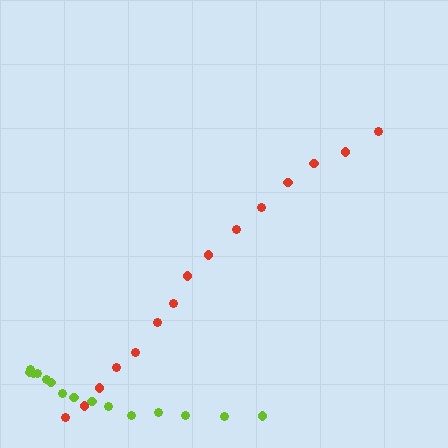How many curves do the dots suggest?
There are 2 distinct paths.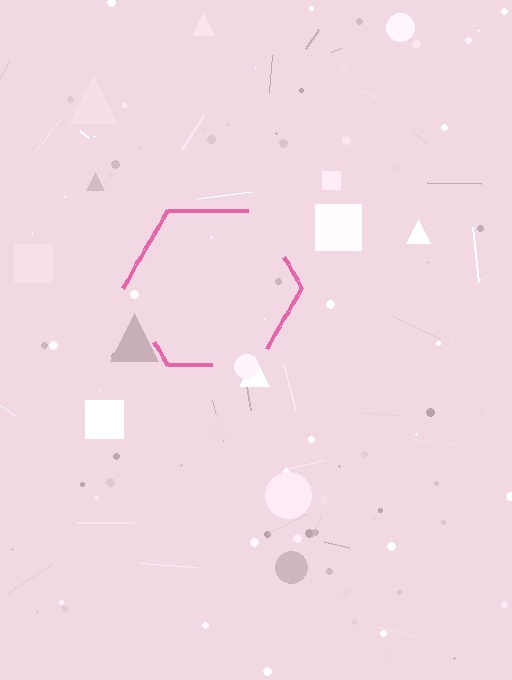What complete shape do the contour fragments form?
The contour fragments form a hexagon.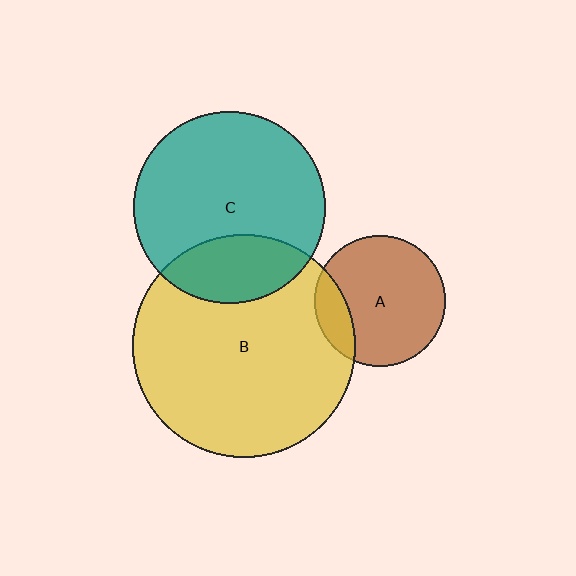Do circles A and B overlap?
Yes.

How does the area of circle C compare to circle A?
Approximately 2.2 times.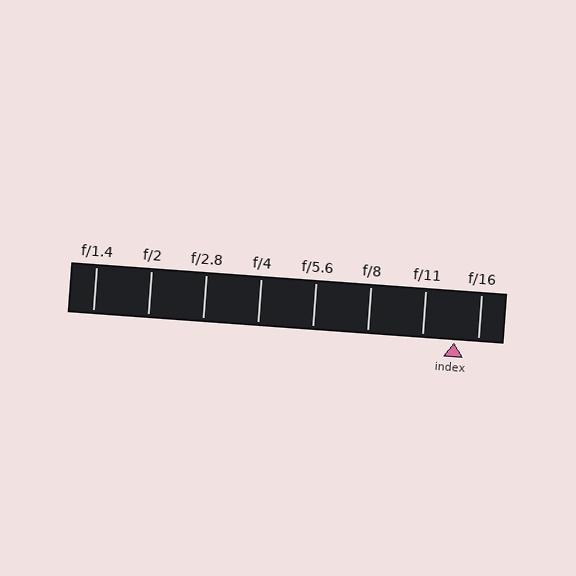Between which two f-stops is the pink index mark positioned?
The index mark is between f/11 and f/16.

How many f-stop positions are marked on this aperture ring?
There are 8 f-stop positions marked.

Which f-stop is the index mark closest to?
The index mark is closest to f/16.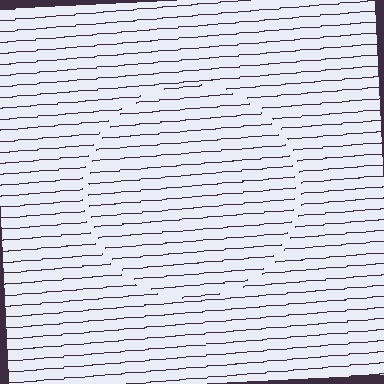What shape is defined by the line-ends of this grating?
An illusory circle. The interior of the shape contains the same grating, shifted by half a period — the contour is defined by the phase discontinuity where line-ends from the inner and outer gratings abut.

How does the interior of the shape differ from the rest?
The interior of the shape contains the same grating, shifted by half a period — the contour is defined by the phase discontinuity where line-ends from the inner and outer gratings abut.